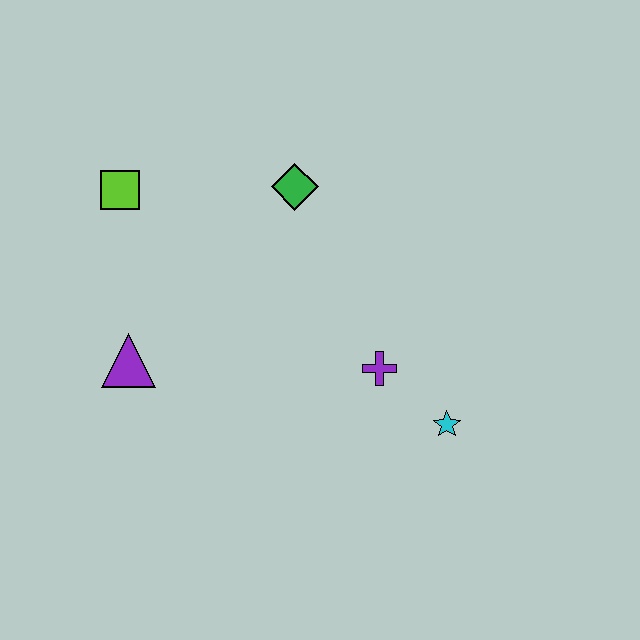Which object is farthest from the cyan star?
The lime square is farthest from the cyan star.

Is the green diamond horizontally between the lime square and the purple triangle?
No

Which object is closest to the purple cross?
The cyan star is closest to the purple cross.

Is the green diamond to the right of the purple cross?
No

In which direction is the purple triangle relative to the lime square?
The purple triangle is below the lime square.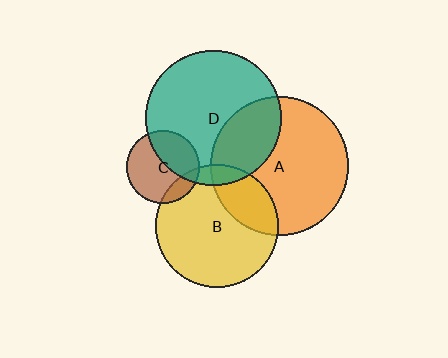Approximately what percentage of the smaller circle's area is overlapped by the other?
Approximately 30%.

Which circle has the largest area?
Circle A (orange).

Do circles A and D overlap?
Yes.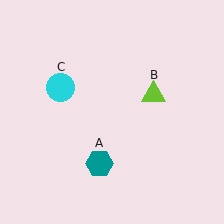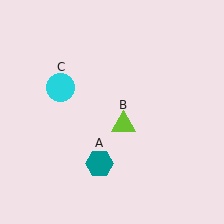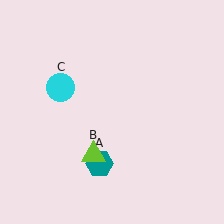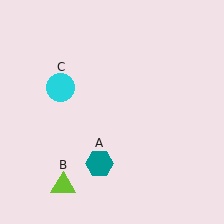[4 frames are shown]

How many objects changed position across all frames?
1 object changed position: lime triangle (object B).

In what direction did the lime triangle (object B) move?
The lime triangle (object B) moved down and to the left.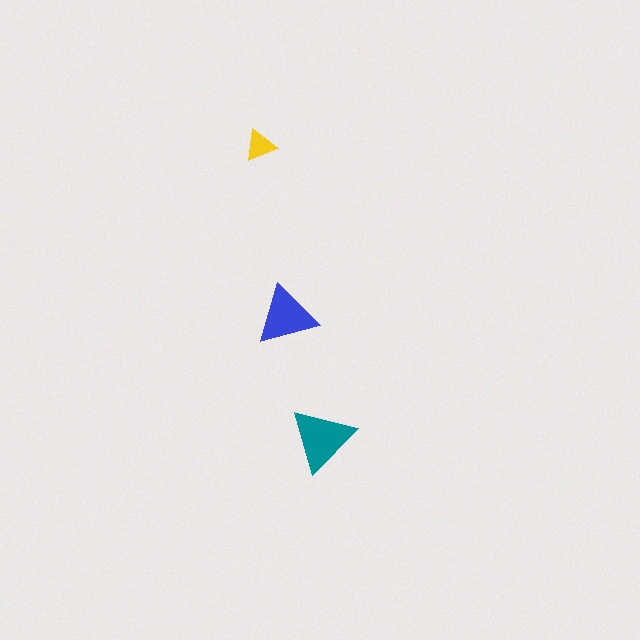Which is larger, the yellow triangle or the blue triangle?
The blue one.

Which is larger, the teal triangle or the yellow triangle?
The teal one.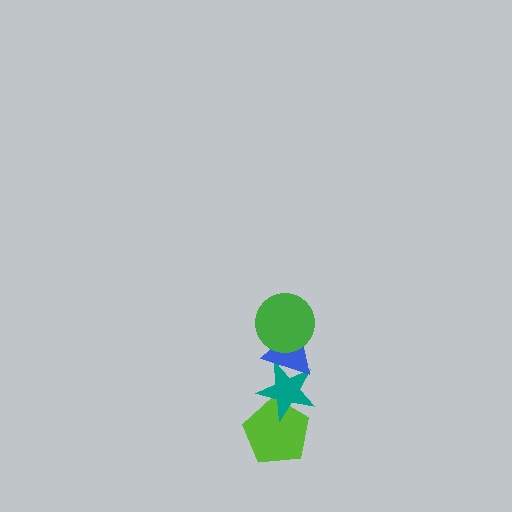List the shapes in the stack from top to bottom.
From top to bottom: the green circle, the blue triangle, the teal star, the lime pentagon.